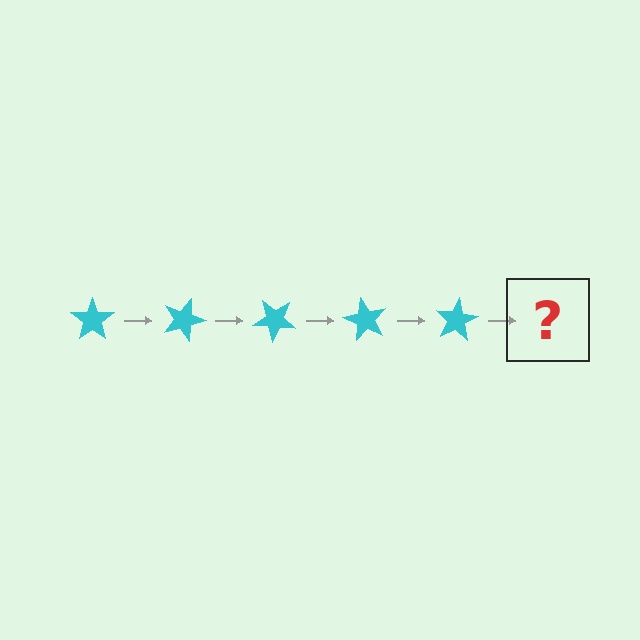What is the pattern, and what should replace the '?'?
The pattern is that the star rotates 20 degrees each step. The '?' should be a cyan star rotated 100 degrees.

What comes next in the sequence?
The next element should be a cyan star rotated 100 degrees.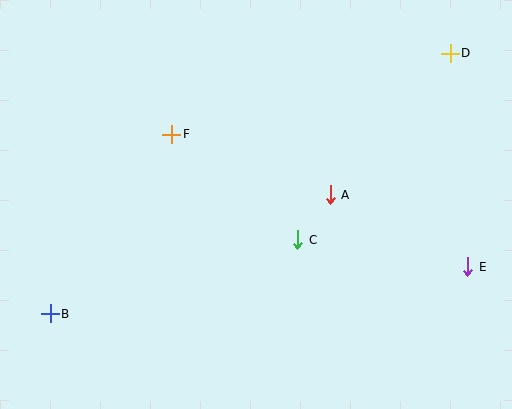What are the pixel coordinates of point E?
Point E is at (468, 267).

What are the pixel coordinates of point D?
Point D is at (450, 53).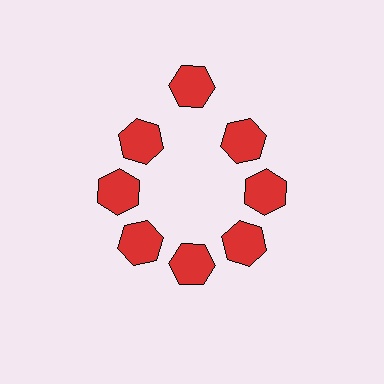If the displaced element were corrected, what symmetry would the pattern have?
It would have 8-fold rotational symmetry — the pattern would map onto itself every 45 degrees.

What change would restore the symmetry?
The symmetry would be restored by moving it inward, back onto the ring so that all 8 hexagons sit at equal angles and equal distance from the center.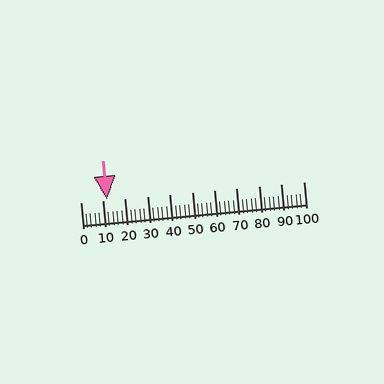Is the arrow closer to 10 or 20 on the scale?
The arrow is closer to 10.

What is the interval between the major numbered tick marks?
The major tick marks are spaced 10 units apart.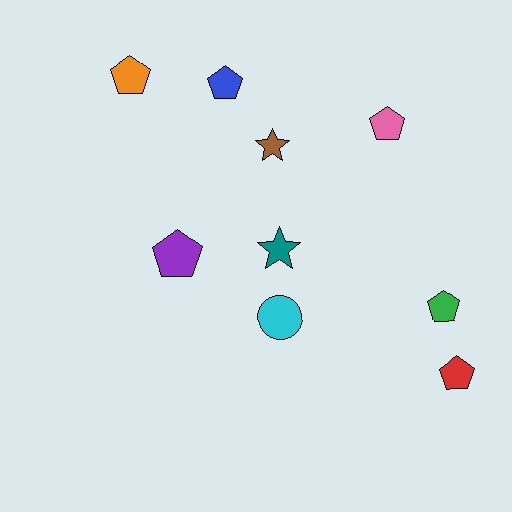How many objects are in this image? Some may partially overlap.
There are 9 objects.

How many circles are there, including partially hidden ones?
There is 1 circle.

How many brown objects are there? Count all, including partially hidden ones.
There is 1 brown object.